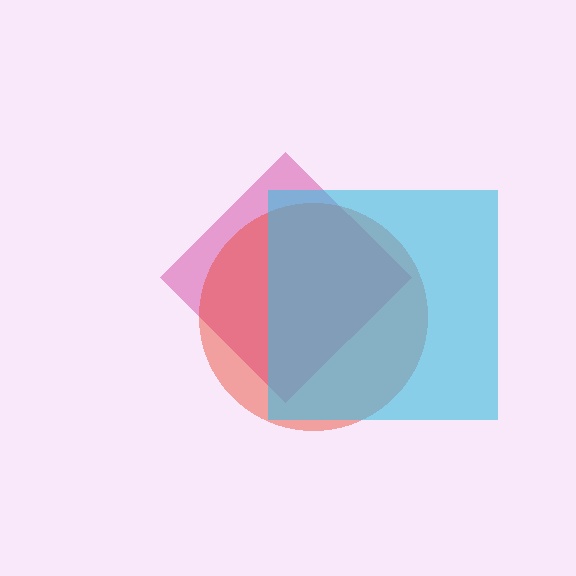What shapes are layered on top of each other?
The layered shapes are: a magenta diamond, a red circle, a cyan square.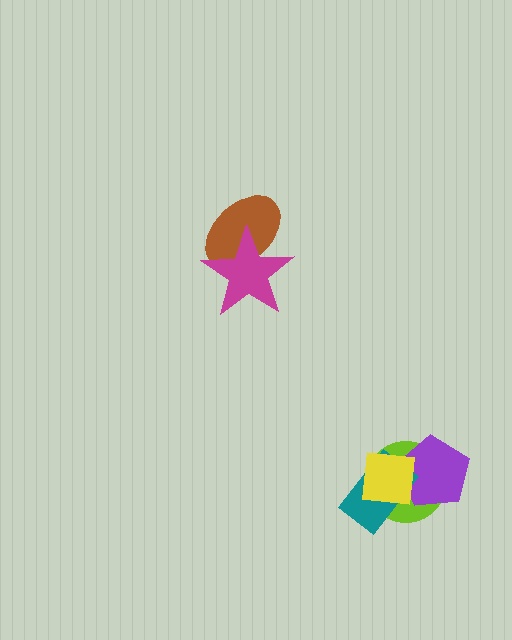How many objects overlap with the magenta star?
1 object overlaps with the magenta star.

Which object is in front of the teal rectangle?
The yellow square is in front of the teal rectangle.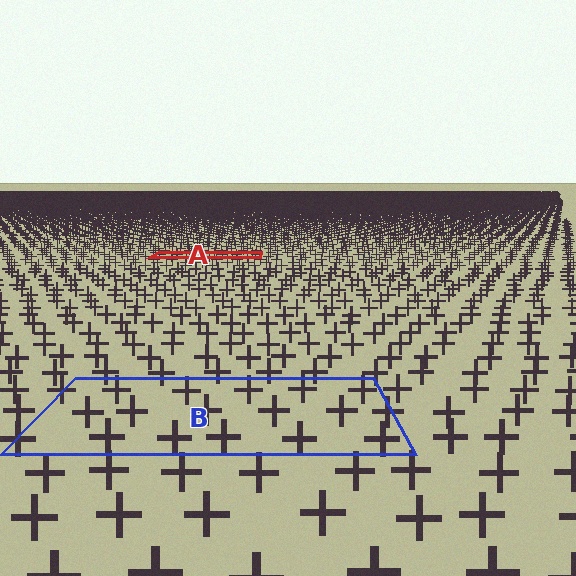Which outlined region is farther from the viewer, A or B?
Region A is farther from the viewer — the texture elements inside it appear smaller and more densely packed.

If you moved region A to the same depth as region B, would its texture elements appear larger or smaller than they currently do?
They would appear larger. At a closer depth, the same texture elements are projected at a bigger on-screen size.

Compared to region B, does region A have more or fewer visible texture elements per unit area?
Region A has more texture elements per unit area — they are packed more densely because it is farther away.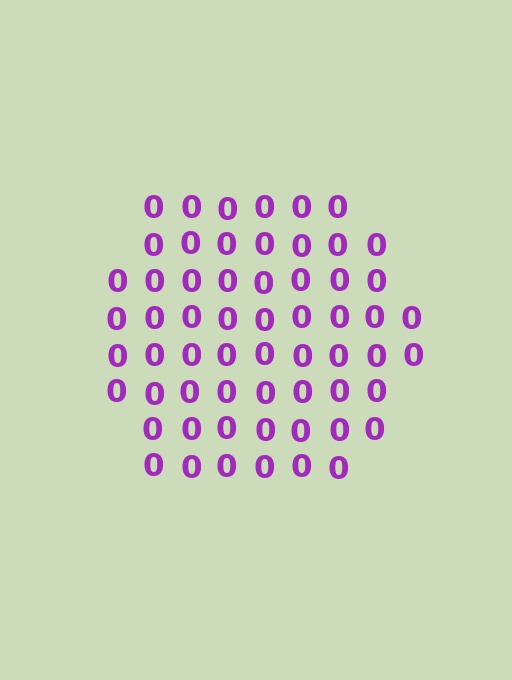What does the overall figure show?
The overall figure shows a hexagon.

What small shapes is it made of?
It is made of small digit 0's.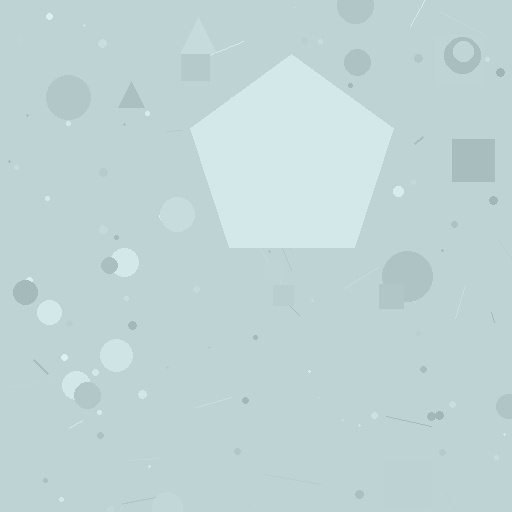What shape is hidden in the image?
A pentagon is hidden in the image.